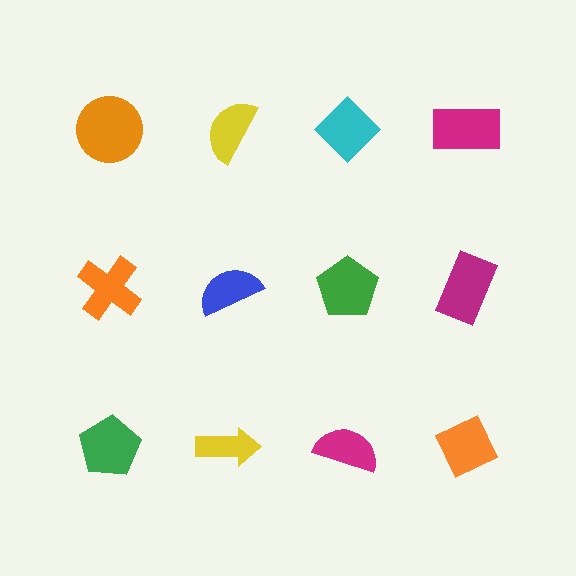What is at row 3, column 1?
A green pentagon.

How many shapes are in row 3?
4 shapes.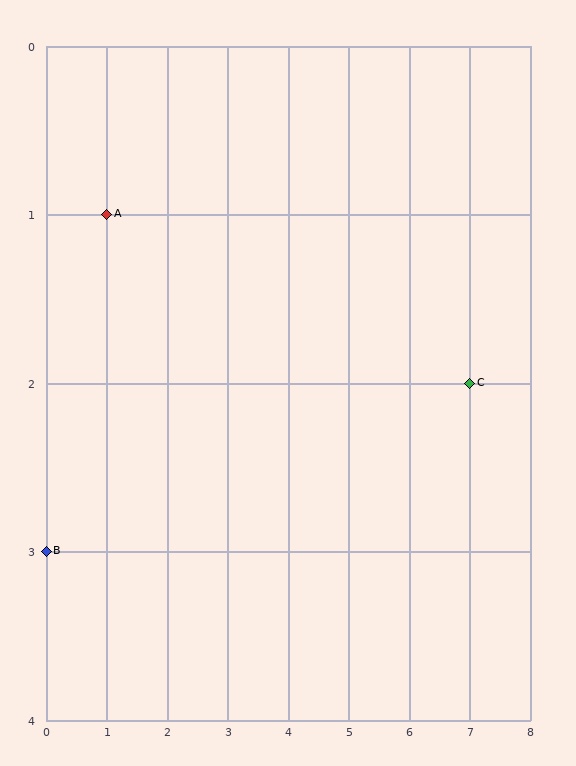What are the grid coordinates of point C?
Point C is at grid coordinates (7, 2).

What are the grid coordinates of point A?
Point A is at grid coordinates (1, 1).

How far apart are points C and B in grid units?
Points C and B are 7 columns and 1 row apart (about 7.1 grid units diagonally).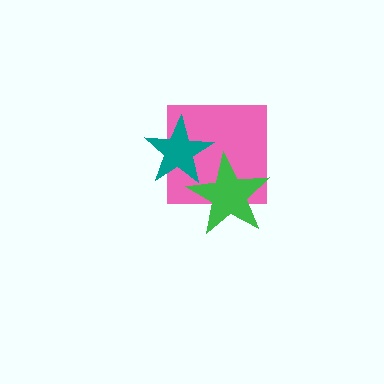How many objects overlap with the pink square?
2 objects overlap with the pink square.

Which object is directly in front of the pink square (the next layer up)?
The teal star is directly in front of the pink square.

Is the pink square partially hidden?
Yes, it is partially covered by another shape.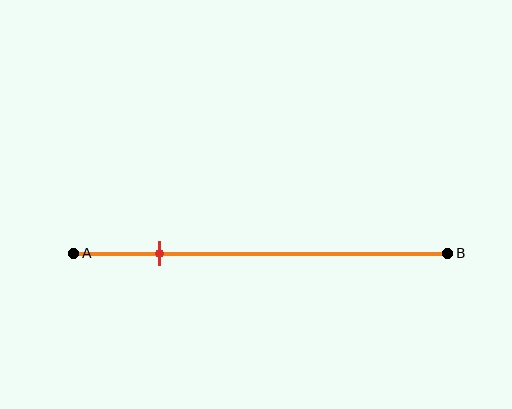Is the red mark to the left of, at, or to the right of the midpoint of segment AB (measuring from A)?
The red mark is to the left of the midpoint of segment AB.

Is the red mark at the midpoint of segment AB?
No, the mark is at about 25% from A, not at the 50% midpoint.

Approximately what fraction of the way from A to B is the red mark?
The red mark is approximately 25% of the way from A to B.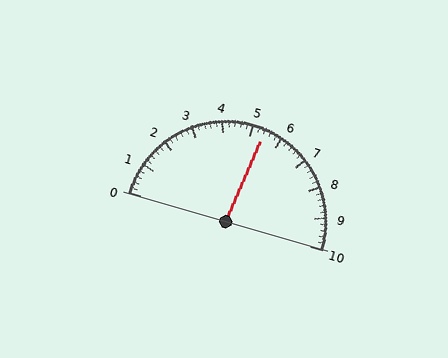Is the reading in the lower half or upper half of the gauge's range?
The reading is in the upper half of the range (0 to 10).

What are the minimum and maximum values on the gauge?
The gauge ranges from 0 to 10.